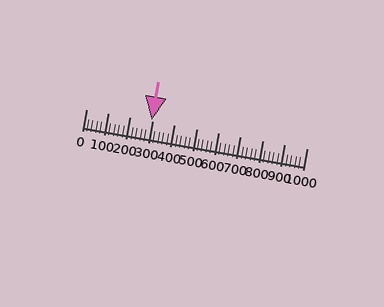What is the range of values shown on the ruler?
The ruler shows values from 0 to 1000.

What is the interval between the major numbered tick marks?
The major tick marks are spaced 100 units apart.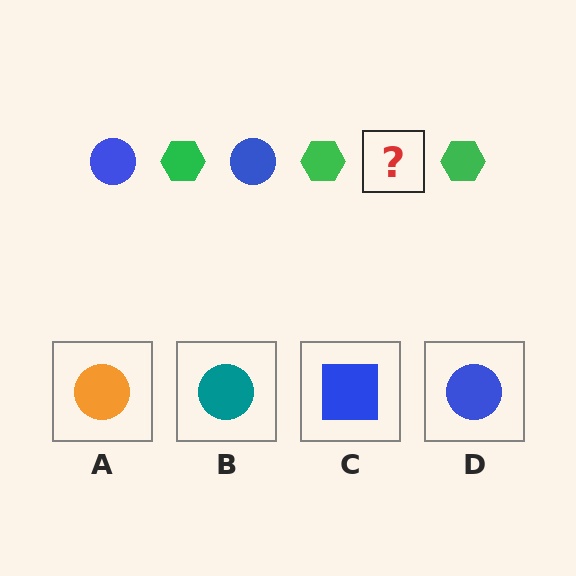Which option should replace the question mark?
Option D.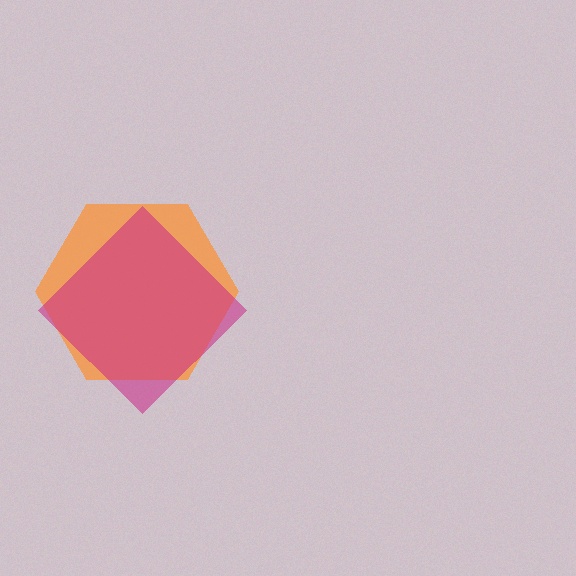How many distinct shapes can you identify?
There are 2 distinct shapes: an orange hexagon, a magenta diamond.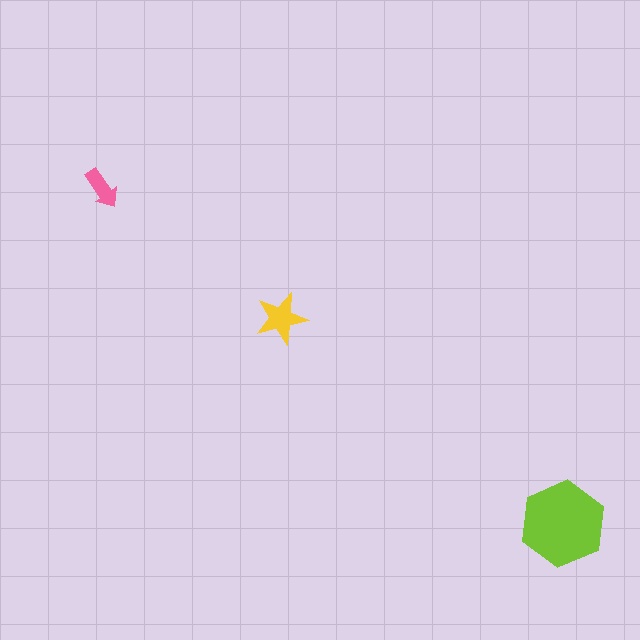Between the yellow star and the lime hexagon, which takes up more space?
The lime hexagon.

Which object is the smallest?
The pink arrow.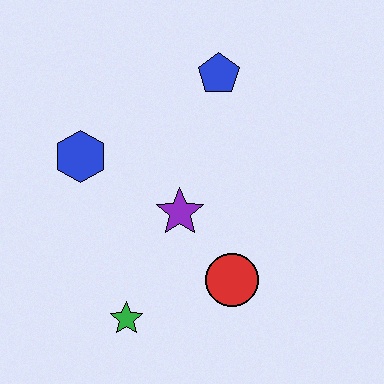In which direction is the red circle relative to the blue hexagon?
The red circle is to the right of the blue hexagon.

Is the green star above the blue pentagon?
No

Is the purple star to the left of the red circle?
Yes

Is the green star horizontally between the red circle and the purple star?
No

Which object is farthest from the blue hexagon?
The red circle is farthest from the blue hexagon.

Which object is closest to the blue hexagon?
The purple star is closest to the blue hexagon.